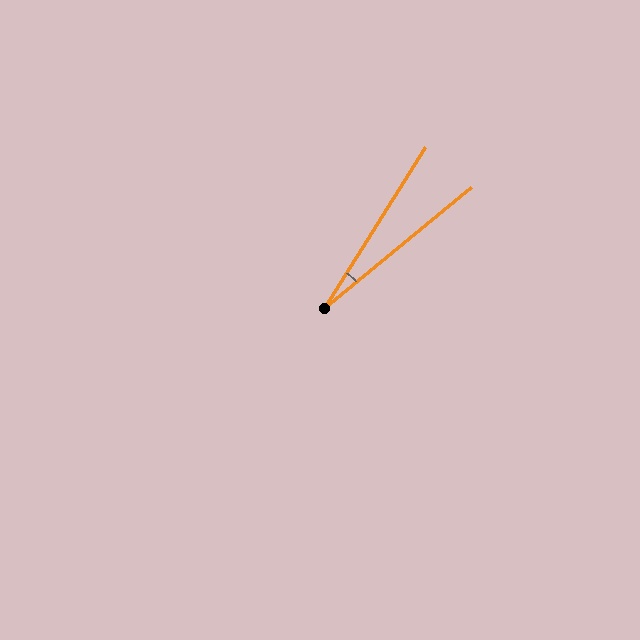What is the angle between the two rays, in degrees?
Approximately 18 degrees.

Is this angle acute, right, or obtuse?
It is acute.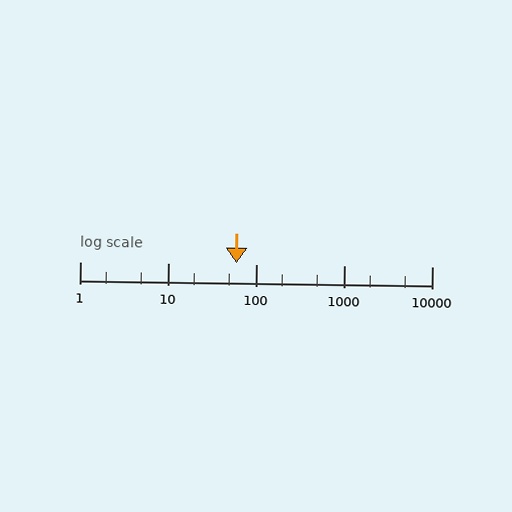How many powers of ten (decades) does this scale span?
The scale spans 4 decades, from 1 to 10000.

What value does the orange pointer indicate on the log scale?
The pointer indicates approximately 60.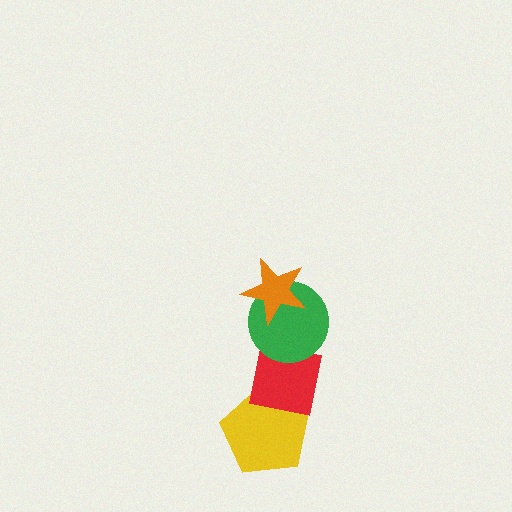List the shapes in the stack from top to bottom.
From top to bottom: the orange star, the green circle, the red square, the yellow pentagon.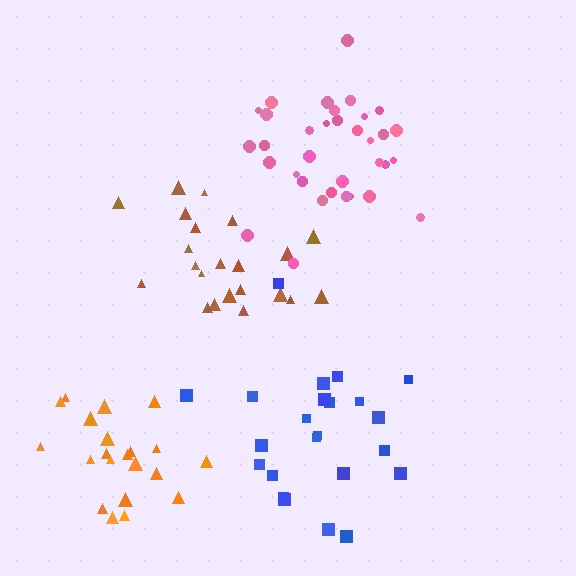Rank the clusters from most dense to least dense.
pink, orange, brown, blue.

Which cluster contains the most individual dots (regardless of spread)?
Pink (34).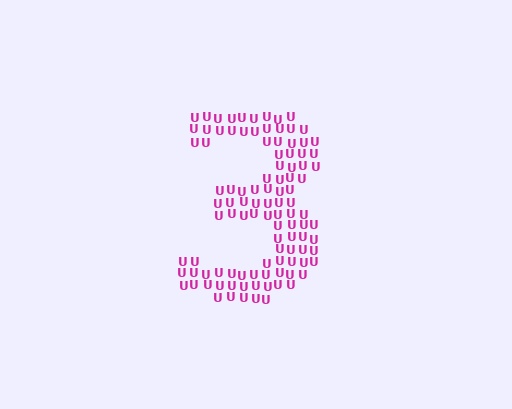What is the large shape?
The large shape is the digit 3.